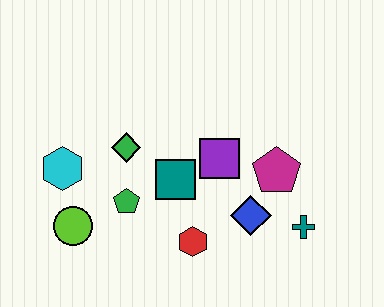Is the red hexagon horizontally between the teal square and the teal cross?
Yes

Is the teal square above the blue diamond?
Yes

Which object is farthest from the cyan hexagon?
The teal cross is farthest from the cyan hexagon.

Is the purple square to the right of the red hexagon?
Yes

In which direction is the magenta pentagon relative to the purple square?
The magenta pentagon is to the right of the purple square.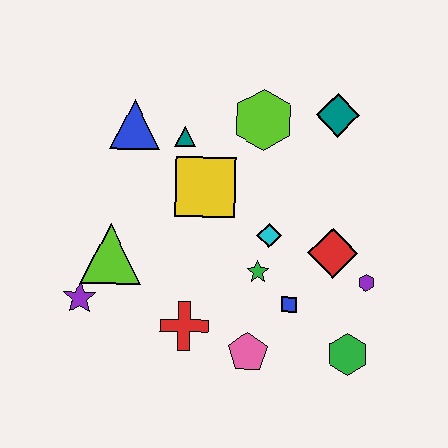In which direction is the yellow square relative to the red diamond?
The yellow square is to the left of the red diamond.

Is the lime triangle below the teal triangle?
Yes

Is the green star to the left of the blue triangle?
No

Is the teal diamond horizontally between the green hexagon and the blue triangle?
Yes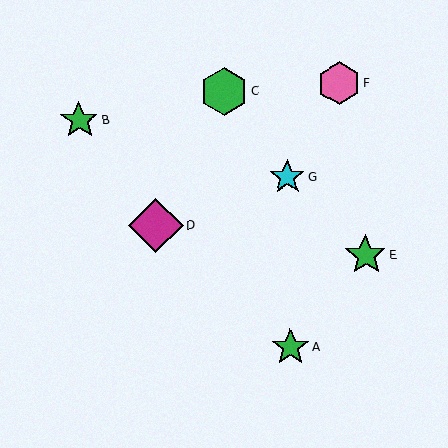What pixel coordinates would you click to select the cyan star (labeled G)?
Click at (288, 177) to select the cyan star G.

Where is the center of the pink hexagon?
The center of the pink hexagon is at (339, 84).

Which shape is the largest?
The magenta diamond (labeled D) is the largest.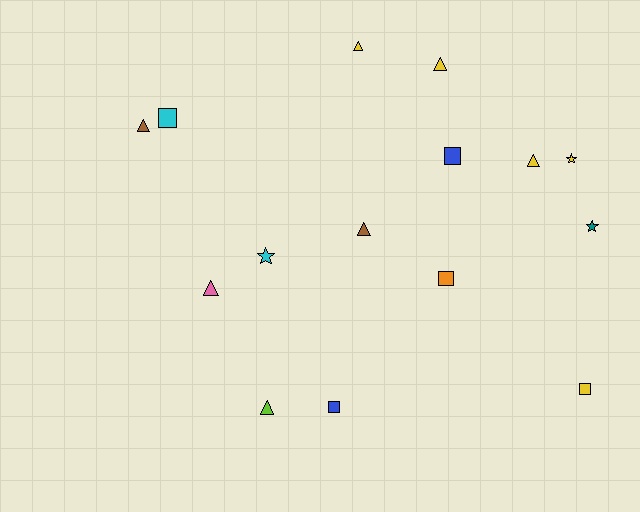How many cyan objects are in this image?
There are 2 cyan objects.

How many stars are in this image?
There are 3 stars.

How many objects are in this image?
There are 15 objects.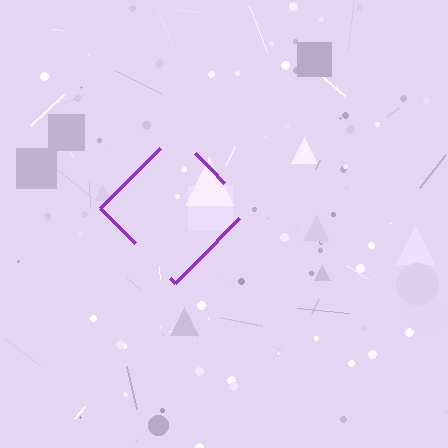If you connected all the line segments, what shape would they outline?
They would outline a diamond.